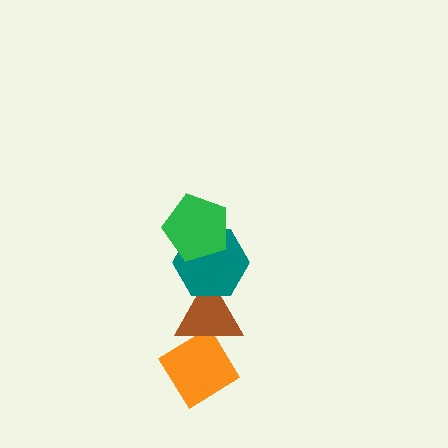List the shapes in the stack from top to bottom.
From top to bottom: the green pentagon, the teal hexagon, the brown triangle, the orange diamond.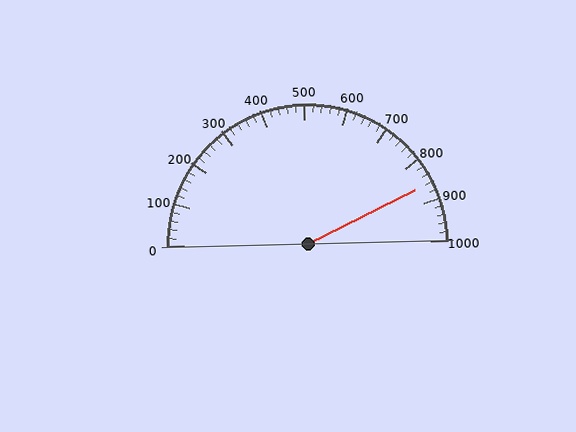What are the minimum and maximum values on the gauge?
The gauge ranges from 0 to 1000.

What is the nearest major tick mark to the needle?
The nearest major tick mark is 900.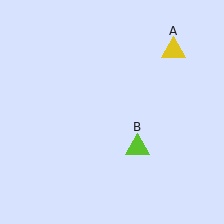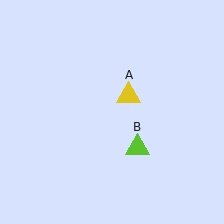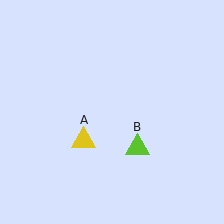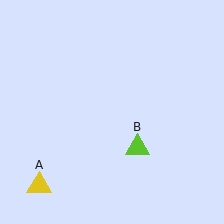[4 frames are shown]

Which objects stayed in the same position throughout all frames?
Lime triangle (object B) remained stationary.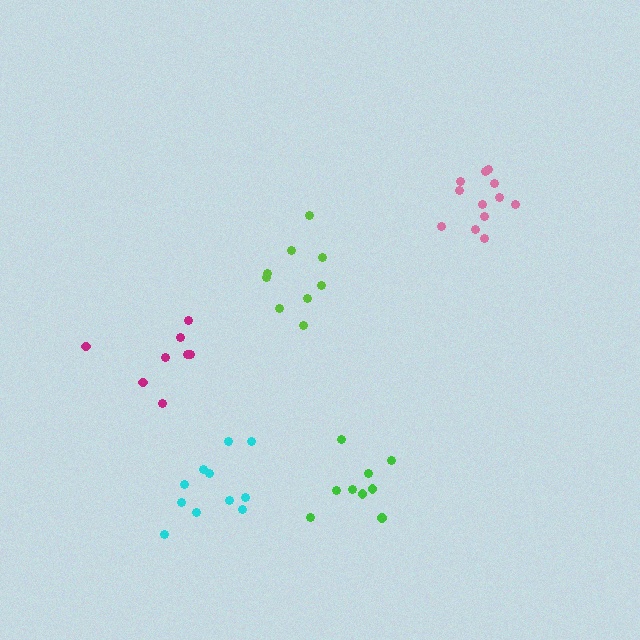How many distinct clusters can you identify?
There are 5 distinct clusters.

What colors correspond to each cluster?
The clusters are colored: pink, lime, cyan, magenta, green.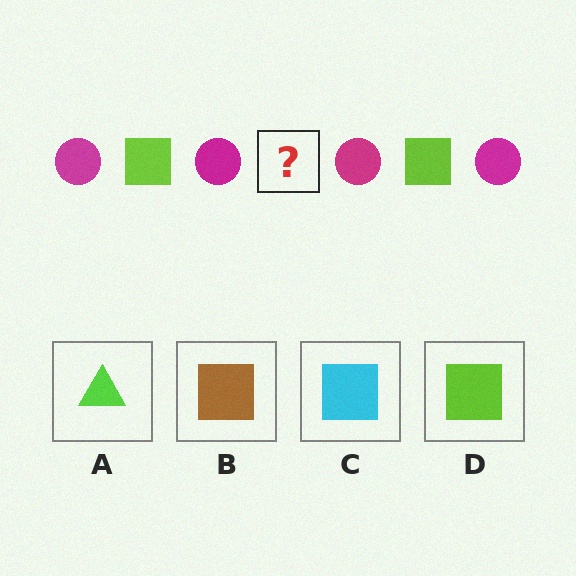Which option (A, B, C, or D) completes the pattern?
D.